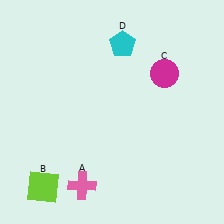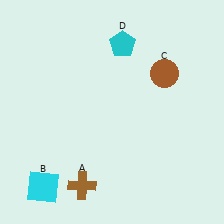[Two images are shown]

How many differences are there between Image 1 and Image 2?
There are 3 differences between the two images.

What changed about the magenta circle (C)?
In Image 1, C is magenta. In Image 2, it changed to brown.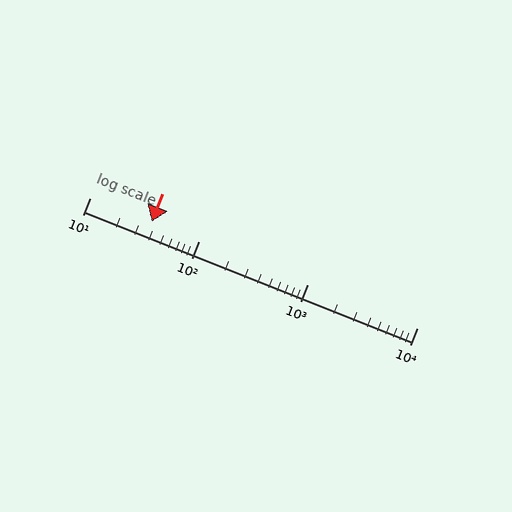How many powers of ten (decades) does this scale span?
The scale spans 3 decades, from 10 to 10000.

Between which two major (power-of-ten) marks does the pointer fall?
The pointer is between 10 and 100.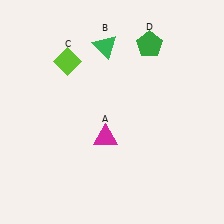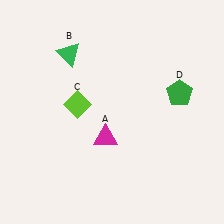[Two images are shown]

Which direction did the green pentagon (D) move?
The green pentagon (D) moved down.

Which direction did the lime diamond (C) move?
The lime diamond (C) moved down.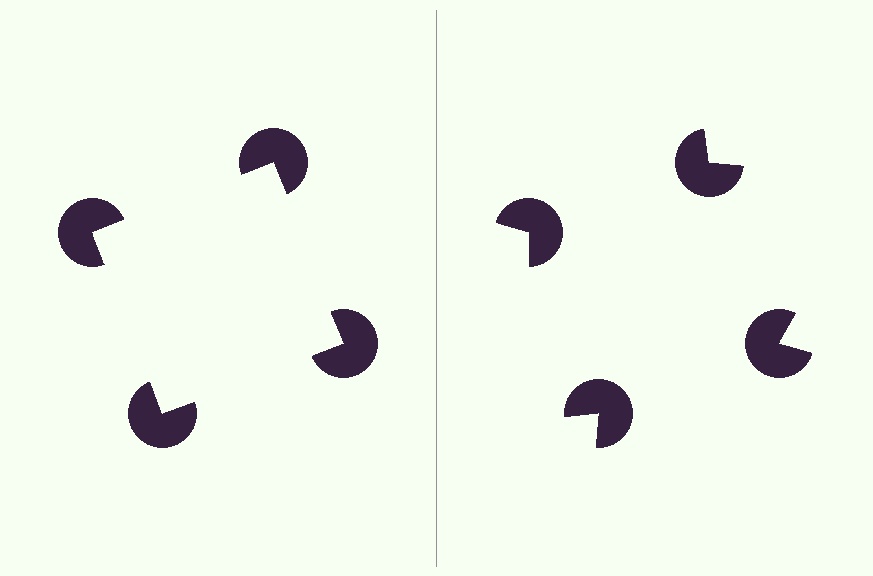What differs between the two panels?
The pac-man discs are positioned identically on both sides; only the wedge orientations differ. On the left they align to a square; on the right they are misaligned.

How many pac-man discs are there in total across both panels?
8 — 4 on each side.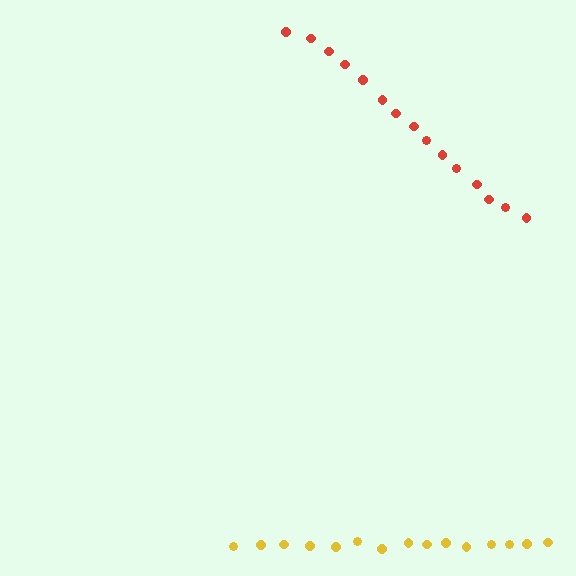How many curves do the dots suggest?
There are 2 distinct paths.